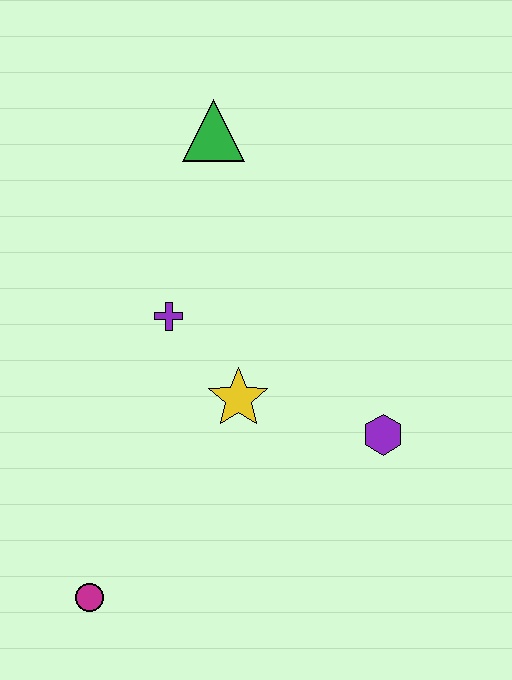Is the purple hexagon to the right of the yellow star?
Yes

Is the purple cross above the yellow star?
Yes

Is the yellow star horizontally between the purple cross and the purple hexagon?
Yes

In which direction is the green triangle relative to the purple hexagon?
The green triangle is above the purple hexagon.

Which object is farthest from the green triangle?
The magenta circle is farthest from the green triangle.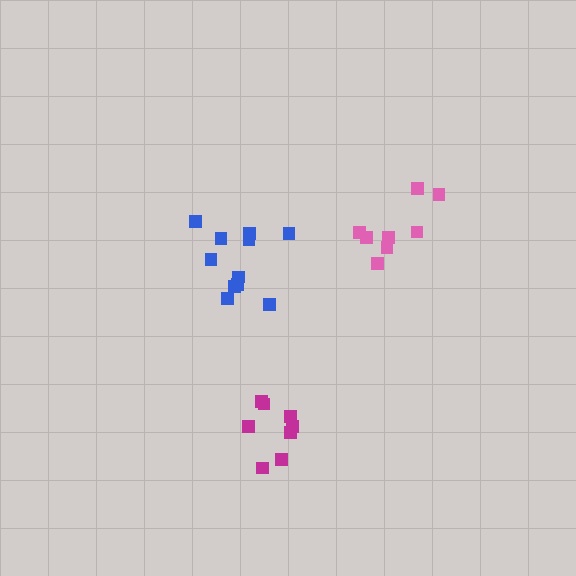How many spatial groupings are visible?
There are 3 spatial groupings.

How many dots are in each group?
Group 1: 8 dots, Group 2: 11 dots, Group 3: 8 dots (27 total).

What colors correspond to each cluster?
The clusters are colored: pink, blue, magenta.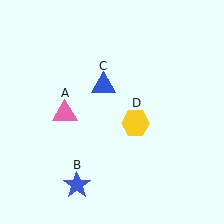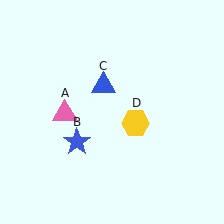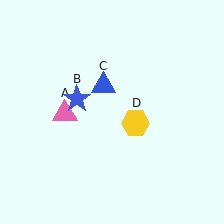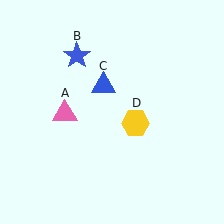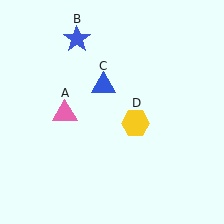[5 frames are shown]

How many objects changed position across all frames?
1 object changed position: blue star (object B).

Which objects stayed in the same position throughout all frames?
Pink triangle (object A) and blue triangle (object C) and yellow hexagon (object D) remained stationary.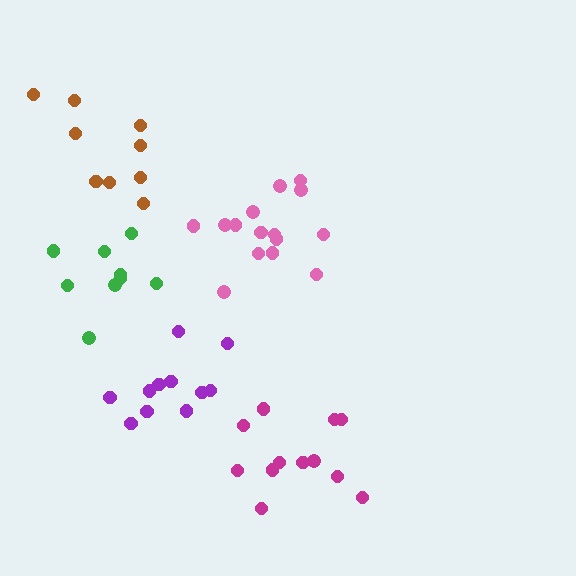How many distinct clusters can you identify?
There are 5 distinct clusters.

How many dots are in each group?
Group 1: 9 dots, Group 2: 9 dots, Group 3: 12 dots, Group 4: 11 dots, Group 5: 15 dots (56 total).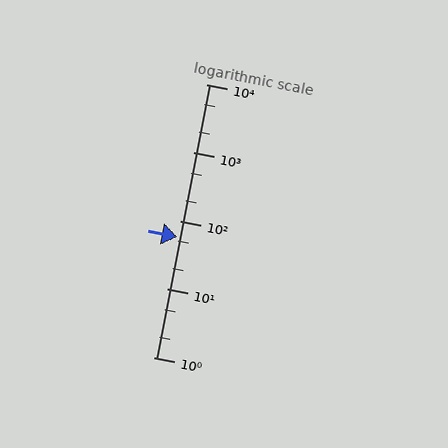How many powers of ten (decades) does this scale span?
The scale spans 4 decades, from 1 to 10000.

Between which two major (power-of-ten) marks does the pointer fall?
The pointer is between 10 and 100.